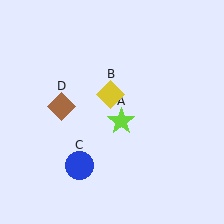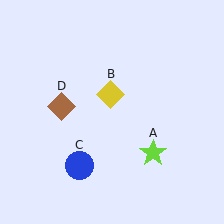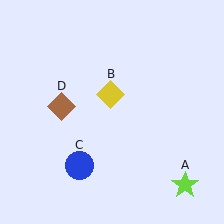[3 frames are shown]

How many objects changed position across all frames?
1 object changed position: lime star (object A).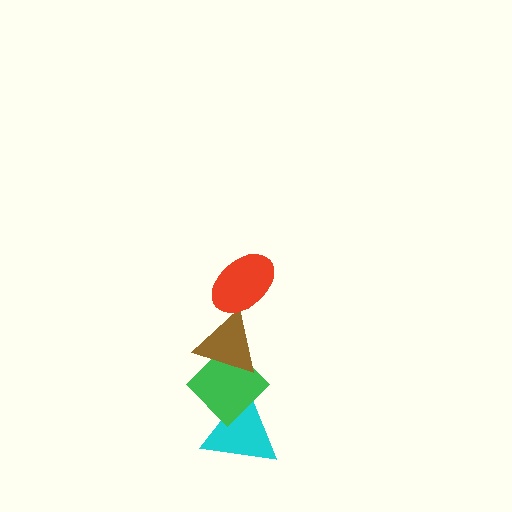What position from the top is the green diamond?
The green diamond is 3rd from the top.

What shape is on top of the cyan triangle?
The green diamond is on top of the cyan triangle.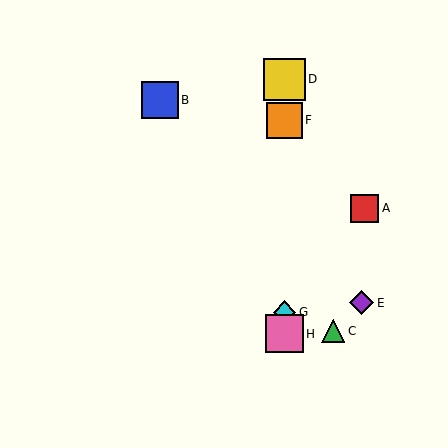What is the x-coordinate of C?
Object C is at x≈333.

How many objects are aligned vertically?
4 objects (D, F, G, H) are aligned vertically.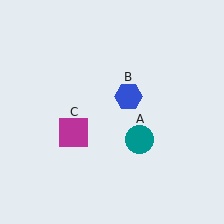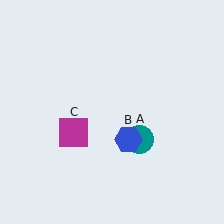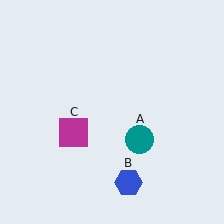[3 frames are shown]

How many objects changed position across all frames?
1 object changed position: blue hexagon (object B).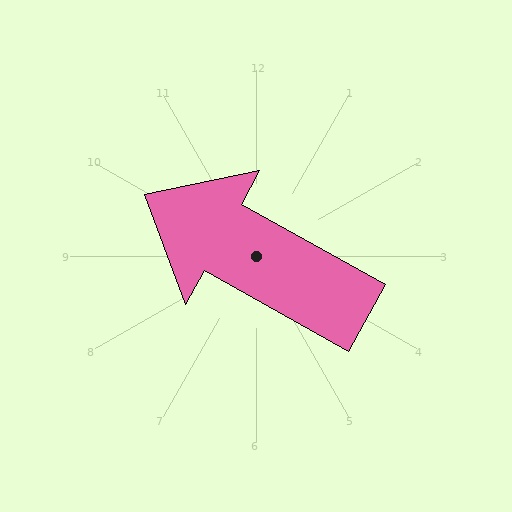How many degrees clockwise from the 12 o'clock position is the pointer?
Approximately 299 degrees.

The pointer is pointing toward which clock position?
Roughly 10 o'clock.